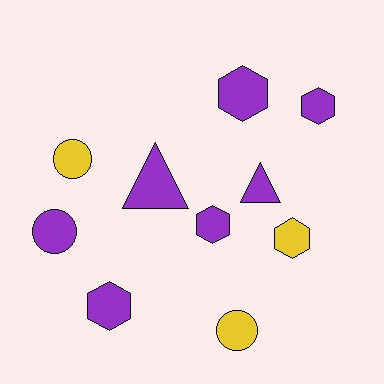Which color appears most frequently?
Purple, with 7 objects.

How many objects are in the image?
There are 10 objects.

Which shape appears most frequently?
Hexagon, with 5 objects.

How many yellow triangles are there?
There are no yellow triangles.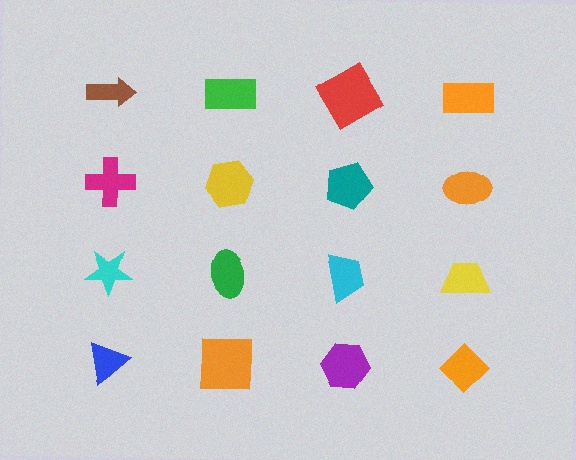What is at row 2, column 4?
An orange ellipse.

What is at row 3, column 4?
A yellow trapezoid.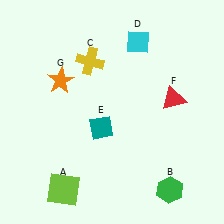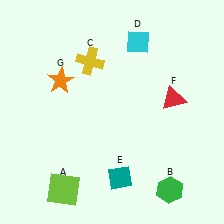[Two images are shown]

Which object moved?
The teal diamond (E) moved down.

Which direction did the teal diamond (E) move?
The teal diamond (E) moved down.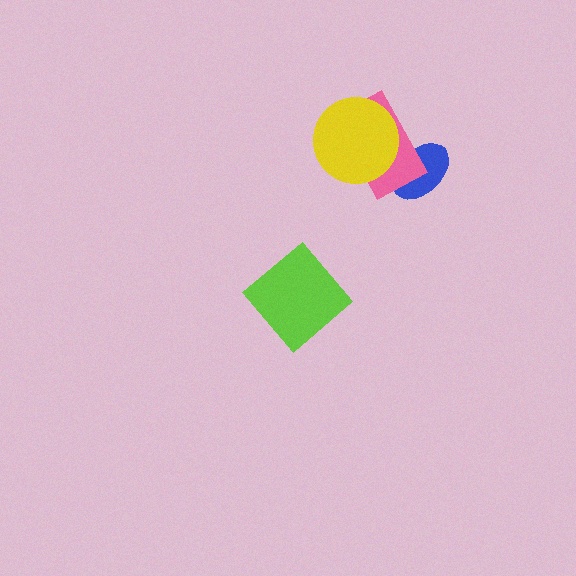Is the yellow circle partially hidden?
No, no other shape covers it.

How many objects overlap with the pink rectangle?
2 objects overlap with the pink rectangle.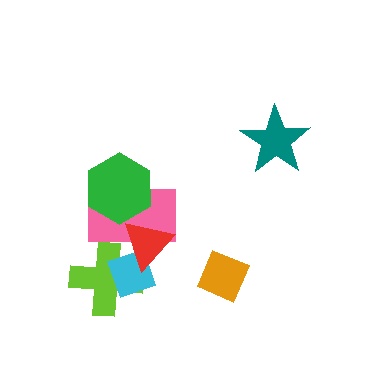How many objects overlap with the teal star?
0 objects overlap with the teal star.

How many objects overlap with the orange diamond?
0 objects overlap with the orange diamond.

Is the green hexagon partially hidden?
No, no other shape covers it.